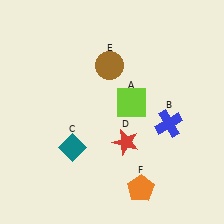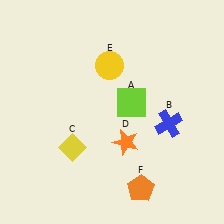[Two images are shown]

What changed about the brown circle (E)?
In Image 1, E is brown. In Image 2, it changed to yellow.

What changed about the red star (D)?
In Image 1, D is red. In Image 2, it changed to orange.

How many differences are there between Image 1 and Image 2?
There are 3 differences between the two images.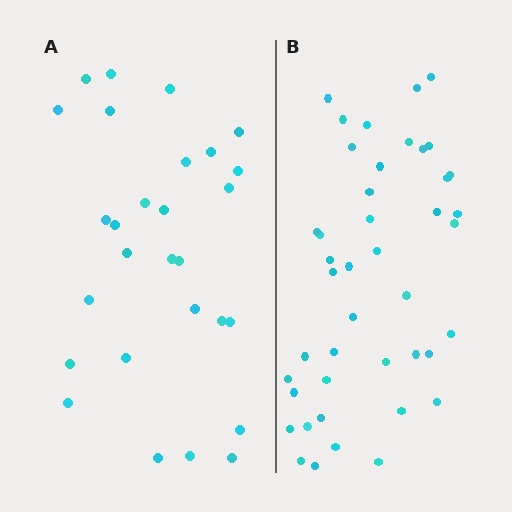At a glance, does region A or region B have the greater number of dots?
Region B (the right region) has more dots.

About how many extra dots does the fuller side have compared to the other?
Region B has approximately 15 more dots than region A.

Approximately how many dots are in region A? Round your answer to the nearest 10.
About 30 dots. (The exact count is 28, which rounds to 30.)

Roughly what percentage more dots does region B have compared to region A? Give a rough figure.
About 55% more.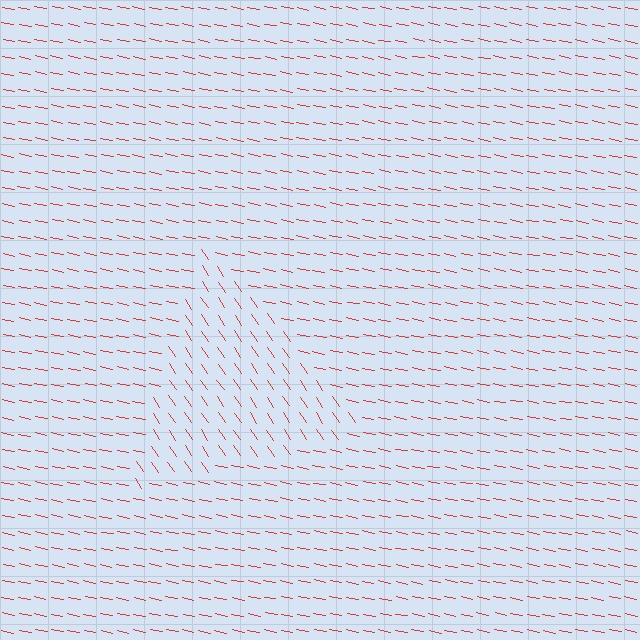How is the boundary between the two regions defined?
The boundary is defined purely by a change in line orientation (approximately 45 degrees difference). All lines are the same color and thickness.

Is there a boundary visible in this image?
Yes, there is a texture boundary formed by a change in line orientation.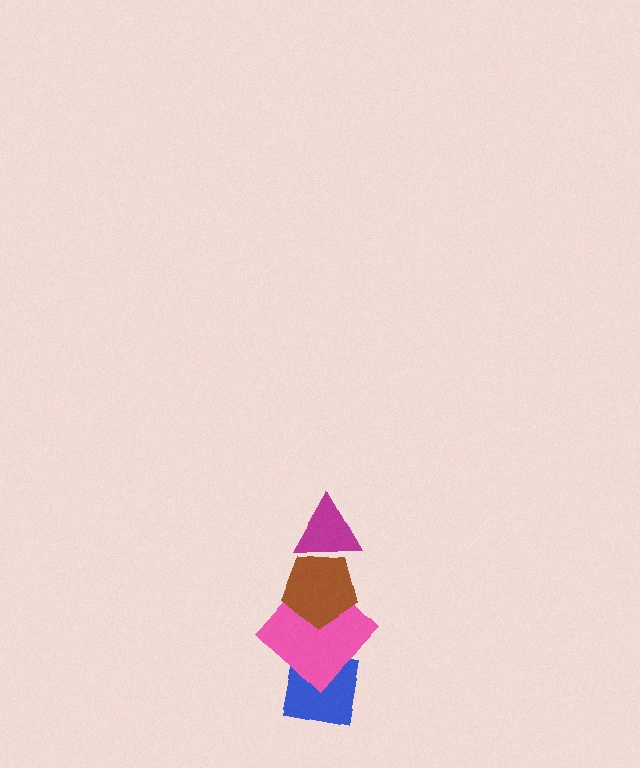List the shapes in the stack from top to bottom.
From top to bottom: the magenta triangle, the brown pentagon, the pink diamond, the blue square.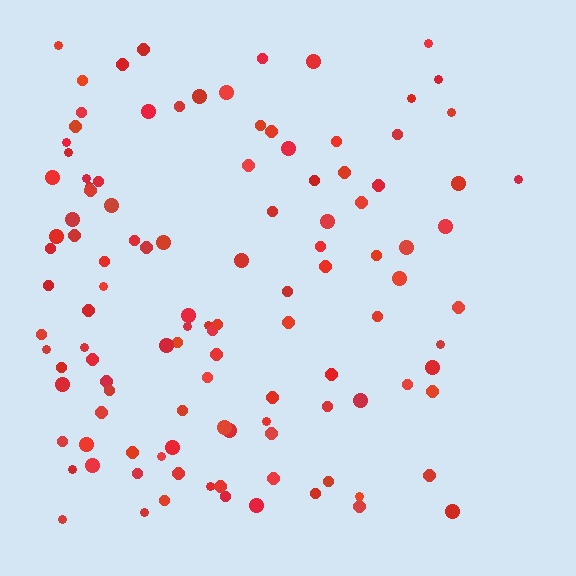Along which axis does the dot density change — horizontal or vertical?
Horizontal.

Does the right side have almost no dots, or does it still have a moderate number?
Still a moderate number, just noticeably fewer than the left.